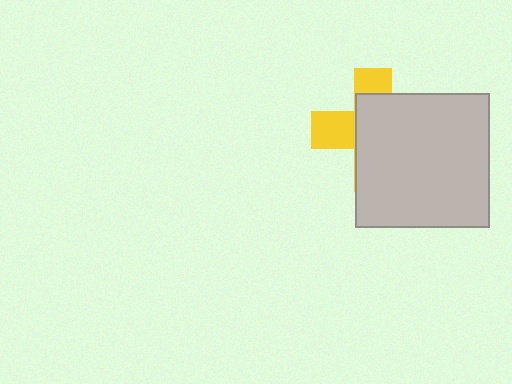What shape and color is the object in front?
The object in front is a light gray square.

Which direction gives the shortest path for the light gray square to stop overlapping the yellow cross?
Moving right gives the shortest separation.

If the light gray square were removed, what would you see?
You would see the complete yellow cross.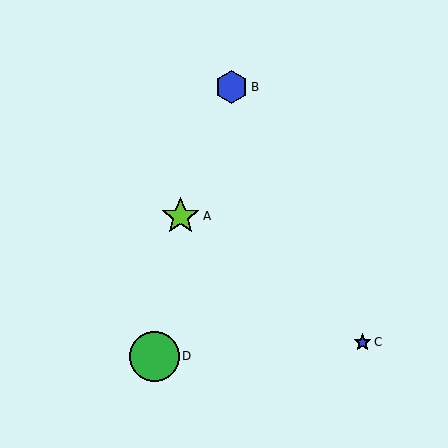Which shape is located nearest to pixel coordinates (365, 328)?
The blue star (labeled C) at (363, 342) is nearest to that location.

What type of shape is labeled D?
Shape D is a green circle.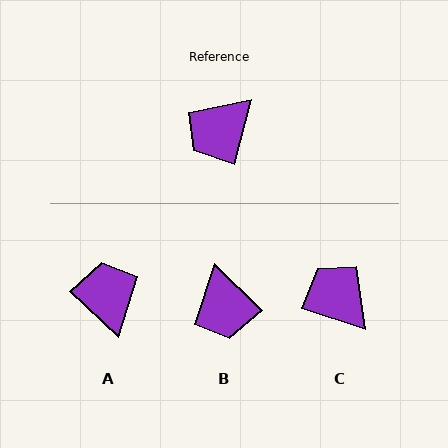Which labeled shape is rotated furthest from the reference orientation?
A, about 119 degrees away.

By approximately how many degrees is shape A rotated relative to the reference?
Approximately 119 degrees clockwise.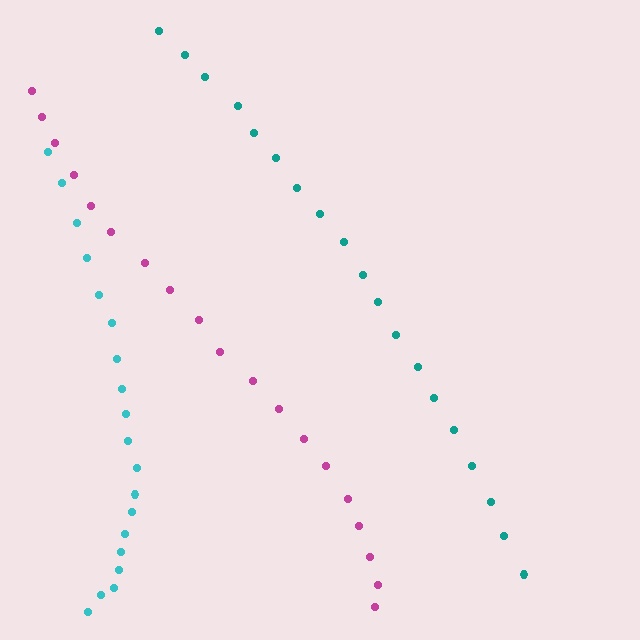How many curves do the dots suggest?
There are 3 distinct paths.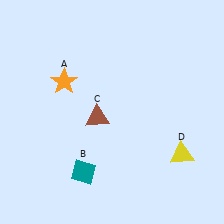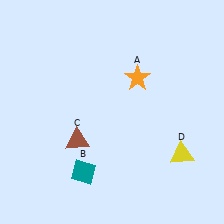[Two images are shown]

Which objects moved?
The objects that moved are: the orange star (A), the brown triangle (C).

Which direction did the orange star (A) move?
The orange star (A) moved right.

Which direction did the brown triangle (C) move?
The brown triangle (C) moved down.